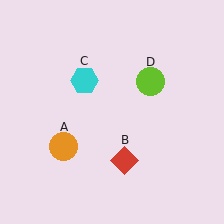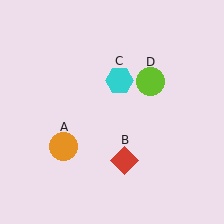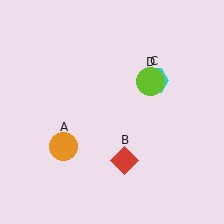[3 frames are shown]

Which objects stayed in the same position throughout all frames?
Orange circle (object A) and red diamond (object B) and lime circle (object D) remained stationary.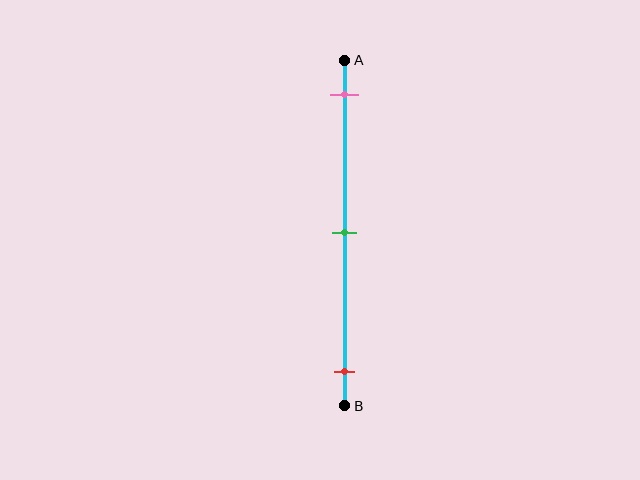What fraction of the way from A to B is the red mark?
The red mark is approximately 90% (0.9) of the way from A to B.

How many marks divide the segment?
There are 3 marks dividing the segment.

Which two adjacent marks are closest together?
The pink and green marks are the closest adjacent pair.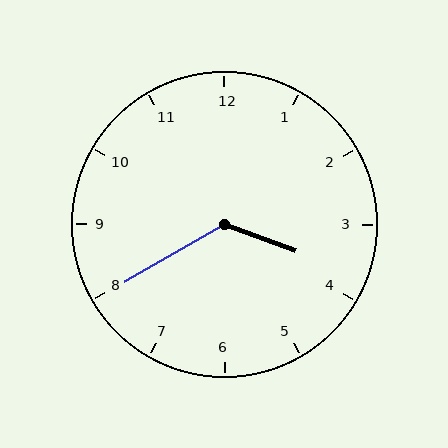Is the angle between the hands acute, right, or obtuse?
It is obtuse.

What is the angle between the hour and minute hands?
Approximately 130 degrees.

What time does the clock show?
3:40.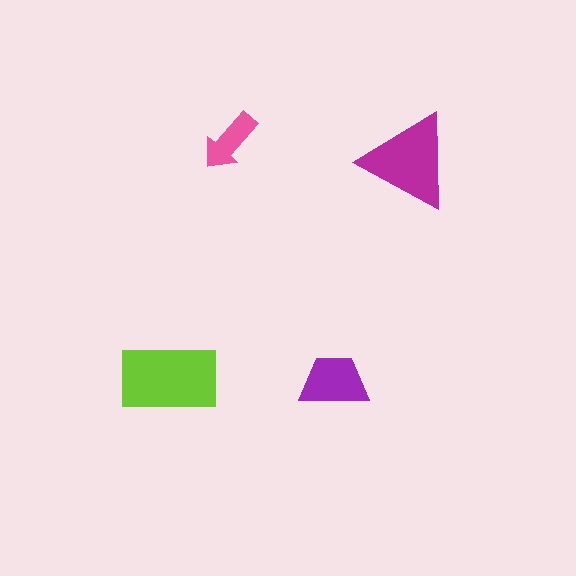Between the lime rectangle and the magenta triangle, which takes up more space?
The lime rectangle.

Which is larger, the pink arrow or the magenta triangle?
The magenta triangle.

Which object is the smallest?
The pink arrow.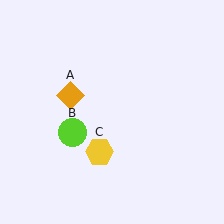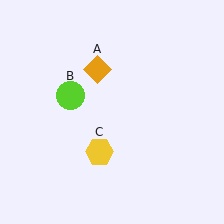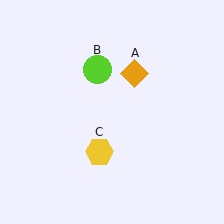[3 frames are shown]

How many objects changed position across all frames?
2 objects changed position: orange diamond (object A), lime circle (object B).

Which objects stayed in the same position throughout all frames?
Yellow hexagon (object C) remained stationary.